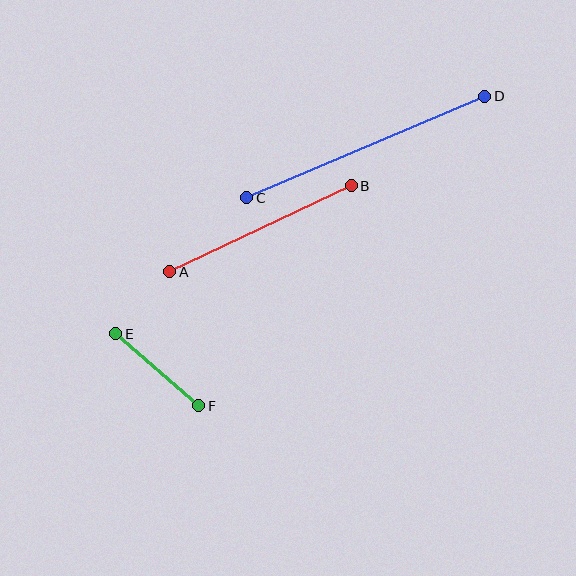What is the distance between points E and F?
The distance is approximately 110 pixels.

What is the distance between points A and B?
The distance is approximately 201 pixels.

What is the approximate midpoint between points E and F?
The midpoint is at approximately (157, 370) pixels.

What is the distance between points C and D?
The distance is approximately 259 pixels.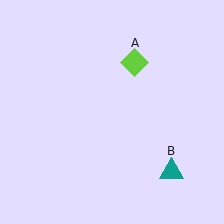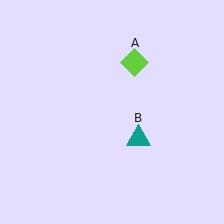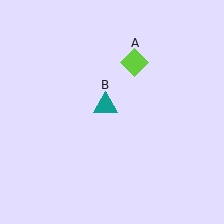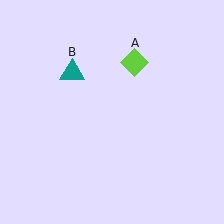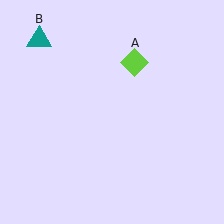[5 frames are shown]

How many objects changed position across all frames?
1 object changed position: teal triangle (object B).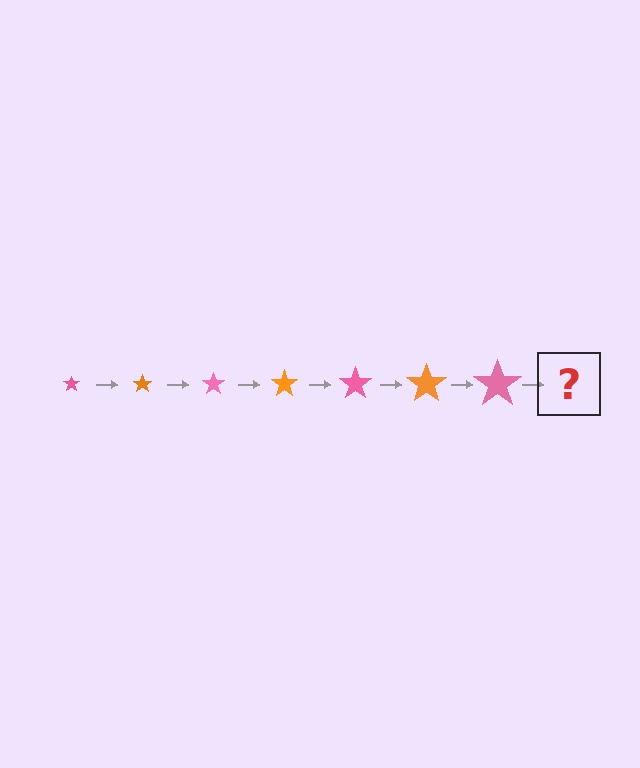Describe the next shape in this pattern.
It should be an orange star, larger than the previous one.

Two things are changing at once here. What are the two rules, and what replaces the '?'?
The two rules are that the star grows larger each step and the color cycles through pink and orange. The '?' should be an orange star, larger than the previous one.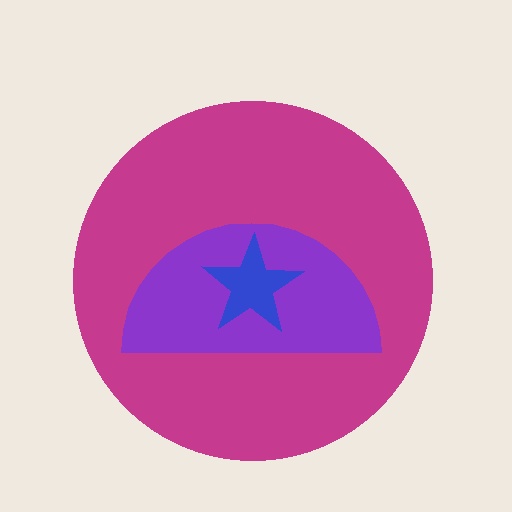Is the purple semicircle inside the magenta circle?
Yes.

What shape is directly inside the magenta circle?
The purple semicircle.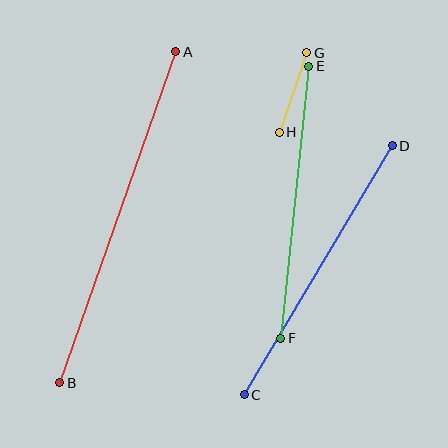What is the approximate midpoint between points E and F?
The midpoint is at approximately (295, 202) pixels.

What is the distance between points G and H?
The distance is approximately 84 pixels.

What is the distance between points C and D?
The distance is approximately 290 pixels.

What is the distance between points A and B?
The distance is approximately 351 pixels.